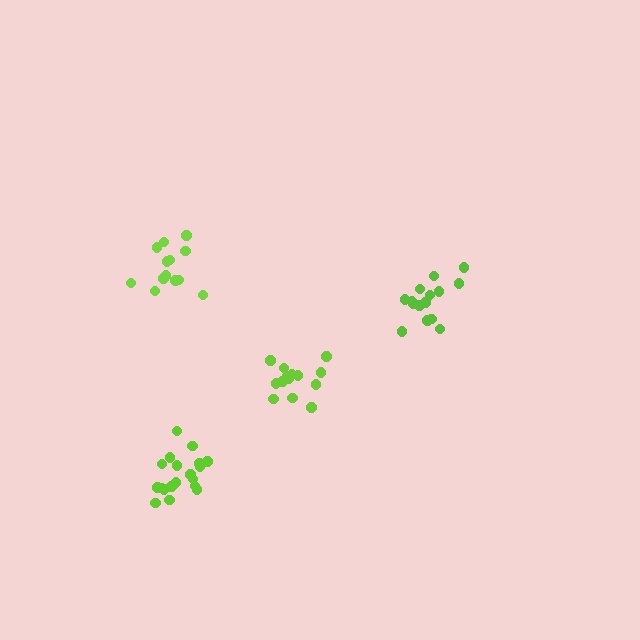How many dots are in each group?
Group 1: 13 dots, Group 2: 19 dots, Group 3: 15 dots, Group 4: 15 dots (62 total).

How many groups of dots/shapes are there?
There are 4 groups.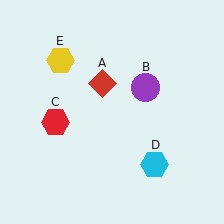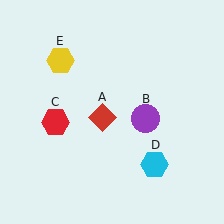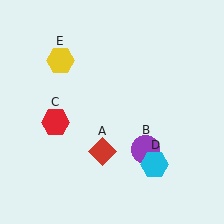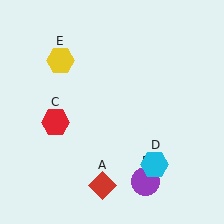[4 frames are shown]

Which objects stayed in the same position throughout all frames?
Red hexagon (object C) and cyan hexagon (object D) and yellow hexagon (object E) remained stationary.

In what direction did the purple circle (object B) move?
The purple circle (object B) moved down.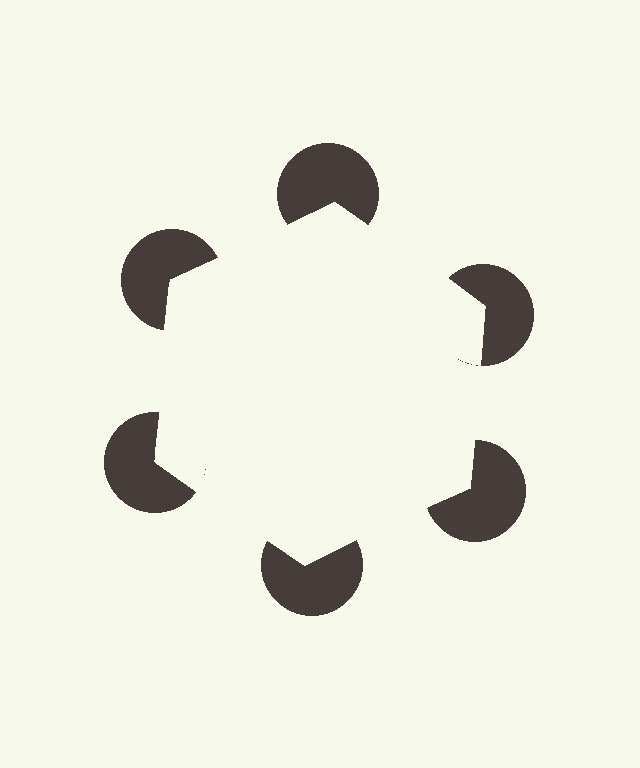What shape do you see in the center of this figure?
An illusory hexagon — its edges are inferred from the aligned wedge cuts in the pac-man discs, not physically drawn.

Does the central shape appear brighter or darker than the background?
It typically appears slightly brighter than the background, even though no actual brightness change is drawn.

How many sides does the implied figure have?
6 sides.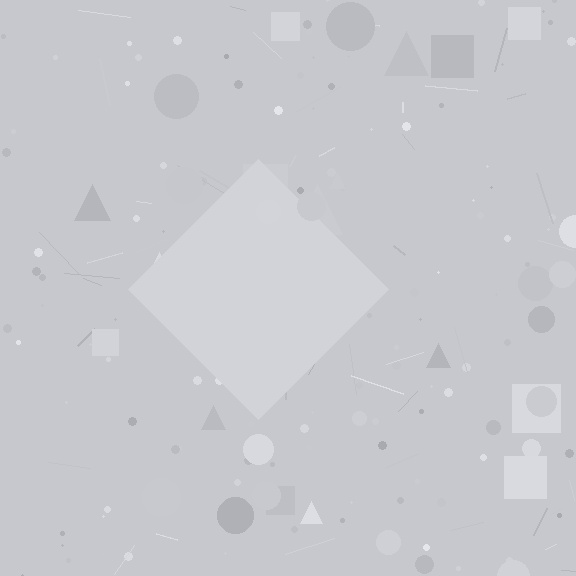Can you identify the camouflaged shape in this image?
The camouflaged shape is a diamond.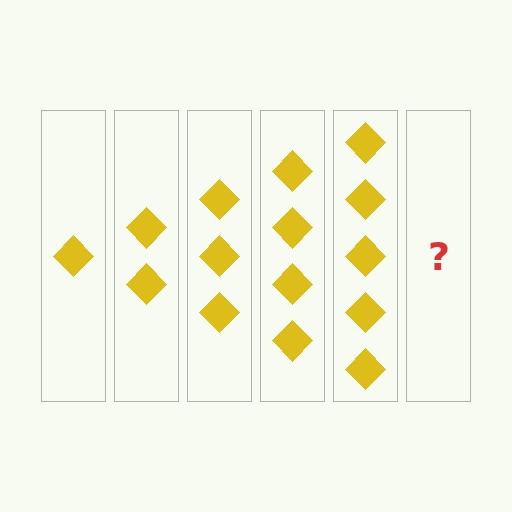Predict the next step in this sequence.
The next step is 6 diamonds.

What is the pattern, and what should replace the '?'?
The pattern is that each step adds one more diamond. The '?' should be 6 diamonds.